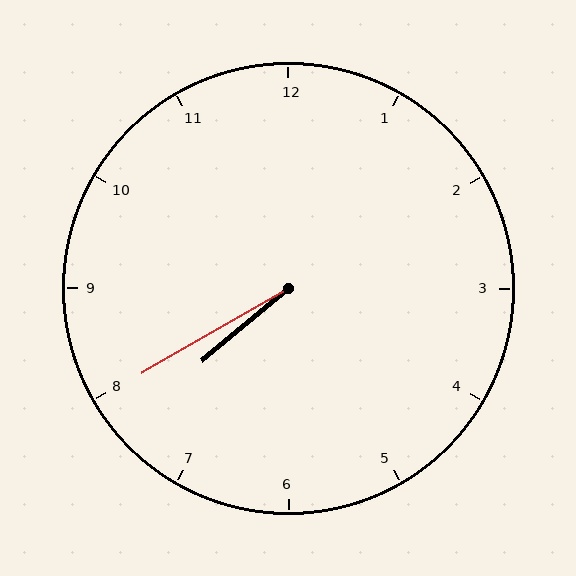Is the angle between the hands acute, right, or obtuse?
It is acute.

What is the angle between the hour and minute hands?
Approximately 10 degrees.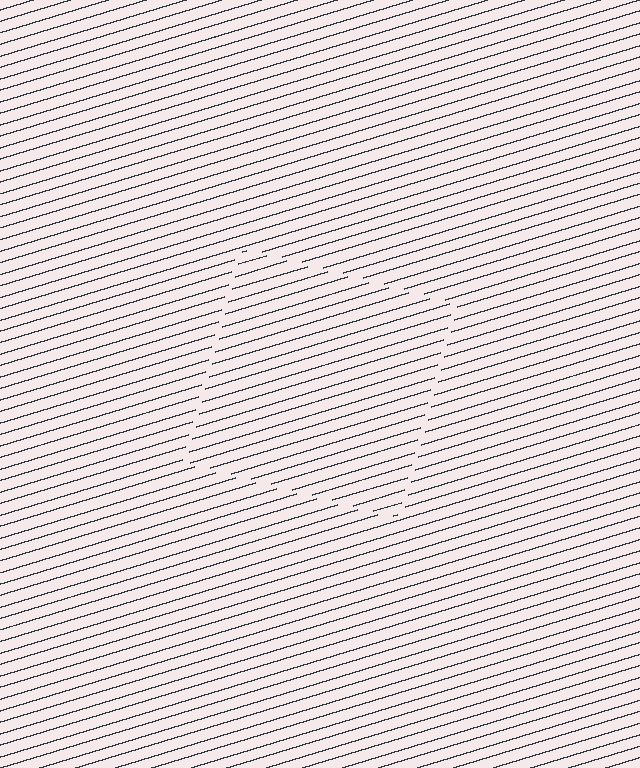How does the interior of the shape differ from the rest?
The interior of the shape contains the same grating, shifted by half a period — the contour is defined by the phase discontinuity where line-ends from the inner and outer gratings abut.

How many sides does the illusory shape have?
4 sides — the line-ends trace a square.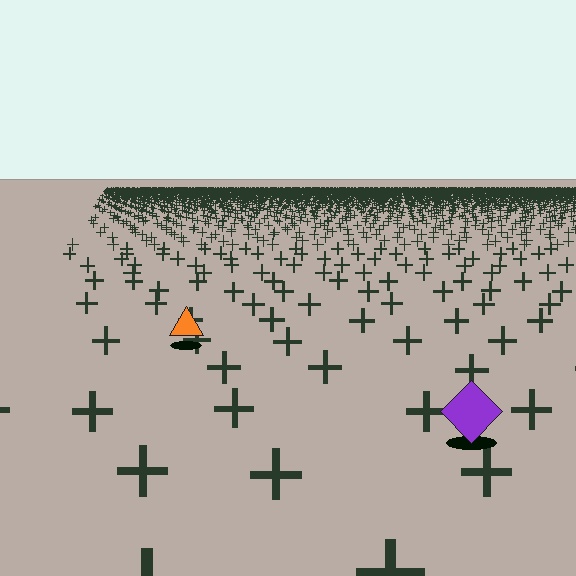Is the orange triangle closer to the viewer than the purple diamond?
No. The purple diamond is closer — you can tell from the texture gradient: the ground texture is coarser near it.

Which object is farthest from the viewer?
The orange triangle is farthest from the viewer. It appears smaller and the ground texture around it is denser.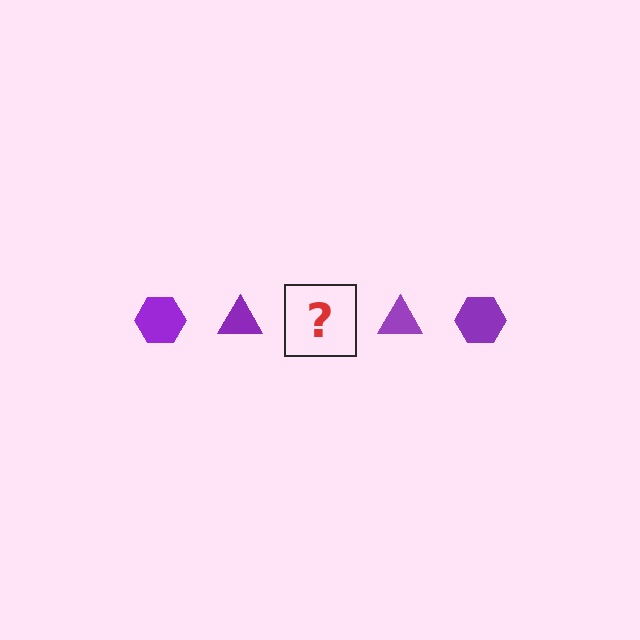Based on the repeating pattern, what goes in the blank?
The blank should be a purple hexagon.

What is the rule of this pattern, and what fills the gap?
The rule is that the pattern cycles through hexagon, triangle shapes in purple. The gap should be filled with a purple hexagon.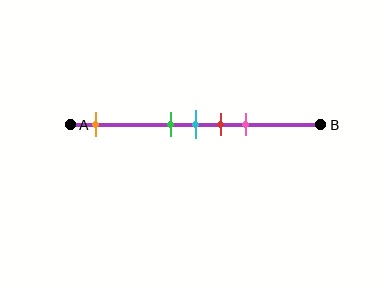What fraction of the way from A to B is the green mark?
The green mark is approximately 40% (0.4) of the way from A to B.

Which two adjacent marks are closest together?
The green and cyan marks are the closest adjacent pair.